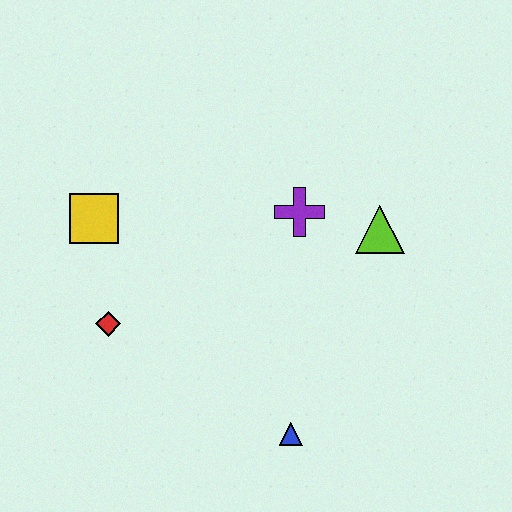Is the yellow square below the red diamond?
No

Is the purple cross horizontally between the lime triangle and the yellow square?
Yes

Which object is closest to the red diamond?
The yellow square is closest to the red diamond.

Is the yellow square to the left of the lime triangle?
Yes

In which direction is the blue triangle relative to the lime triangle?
The blue triangle is below the lime triangle.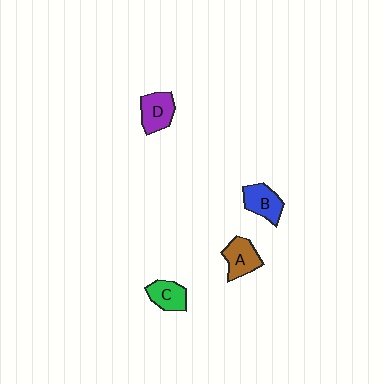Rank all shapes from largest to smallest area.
From largest to smallest: D (purple), A (brown), B (blue), C (green).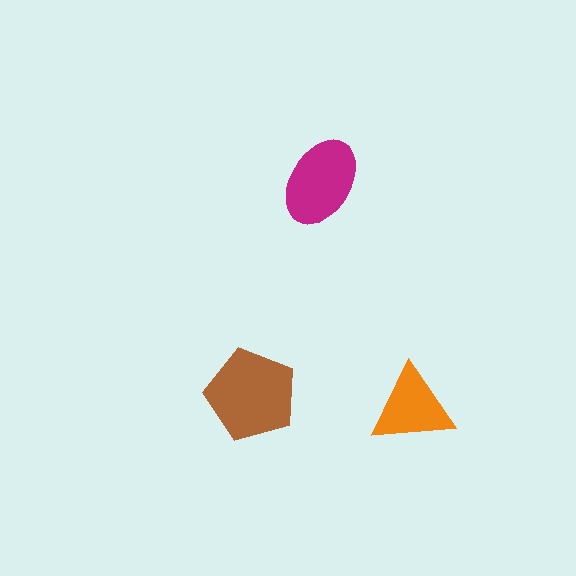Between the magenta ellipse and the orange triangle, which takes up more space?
The magenta ellipse.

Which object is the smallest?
The orange triangle.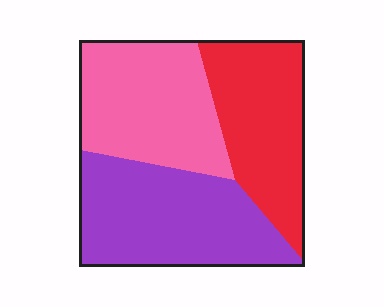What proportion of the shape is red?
Red covers around 30% of the shape.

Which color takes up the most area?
Purple, at roughly 35%.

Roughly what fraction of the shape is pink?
Pink covers 33% of the shape.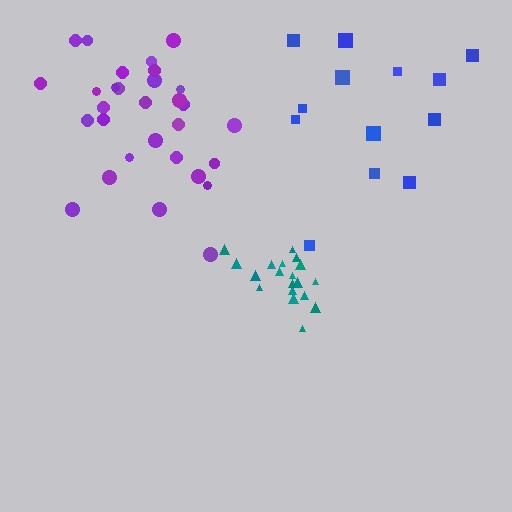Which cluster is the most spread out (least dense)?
Blue.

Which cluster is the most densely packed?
Teal.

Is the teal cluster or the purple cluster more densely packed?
Teal.